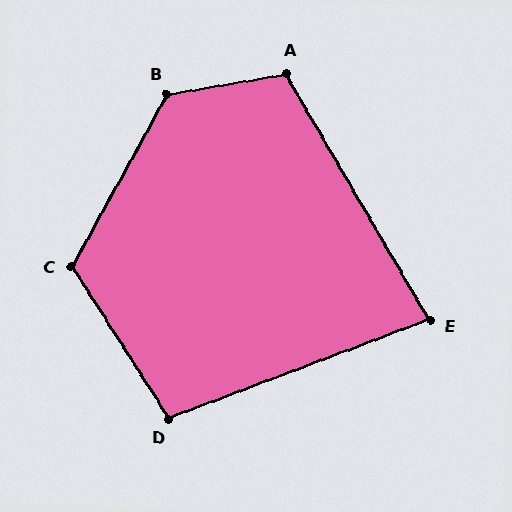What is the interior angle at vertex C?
Approximately 119 degrees (obtuse).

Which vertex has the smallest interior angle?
E, at approximately 81 degrees.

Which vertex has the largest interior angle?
B, at approximately 129 degrees.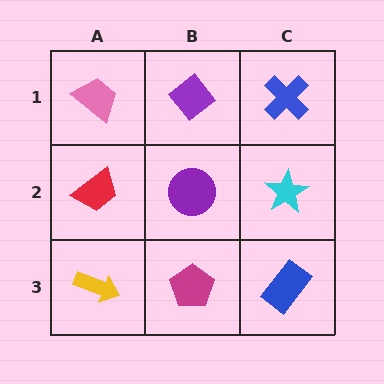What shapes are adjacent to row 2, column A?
A pink trapezoid (row 1, column A), a yellow arrow (row 3, column A), a purple circle (row 2, column B).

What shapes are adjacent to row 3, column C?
A cyan star (row 2, column C), a magenta pentagon (row 3, column B).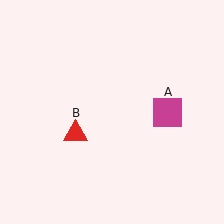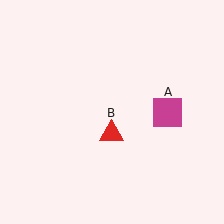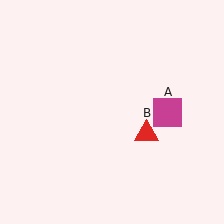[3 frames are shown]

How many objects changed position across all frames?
1 object changed position: red triangle (object B).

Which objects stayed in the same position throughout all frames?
Magenta square (object A) remained stationary.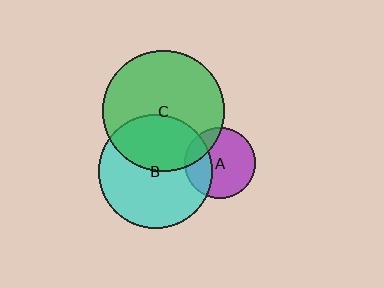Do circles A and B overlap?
Yes.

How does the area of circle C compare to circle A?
Approximately 3.0 times.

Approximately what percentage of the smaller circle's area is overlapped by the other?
Approximately 30%.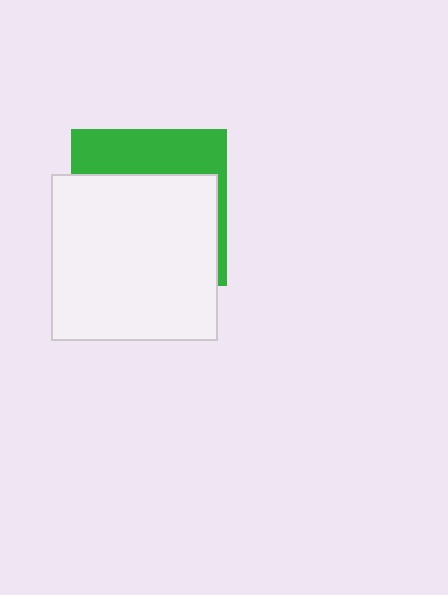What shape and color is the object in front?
The object in front is a white square.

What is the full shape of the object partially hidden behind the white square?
The partially hidden object is a green square.